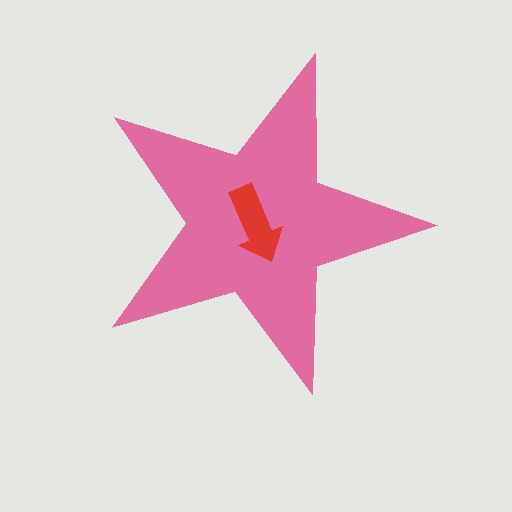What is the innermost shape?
The red arrow.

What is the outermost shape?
The pink star.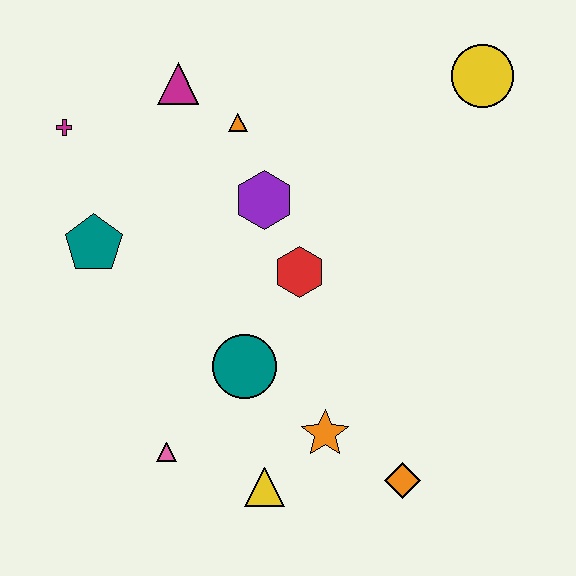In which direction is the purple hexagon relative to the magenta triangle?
The purple hexagon is below the magenta triangle.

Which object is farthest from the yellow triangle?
The yellow circle is farthest from the yellow triangle.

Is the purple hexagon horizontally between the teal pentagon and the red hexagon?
Yes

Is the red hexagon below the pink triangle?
No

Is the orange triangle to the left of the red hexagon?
Yes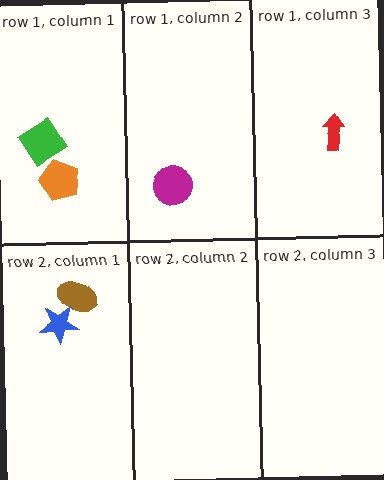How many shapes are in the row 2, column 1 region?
2.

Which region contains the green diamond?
The row 1, column 1 region.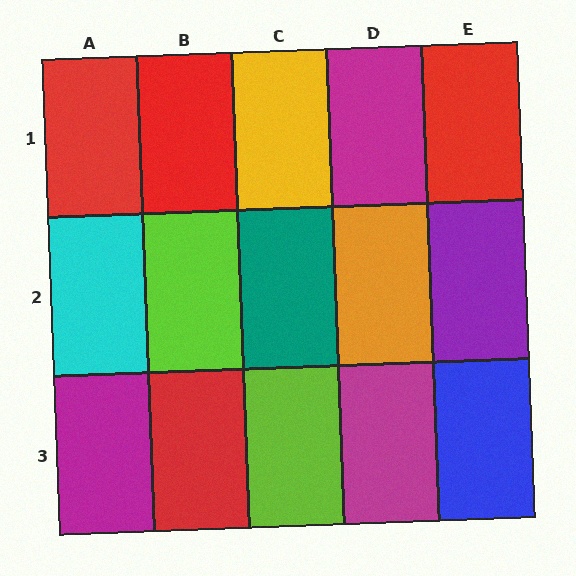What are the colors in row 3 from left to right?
Magenta, red, lime, magenta, blue.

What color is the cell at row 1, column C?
Yellow.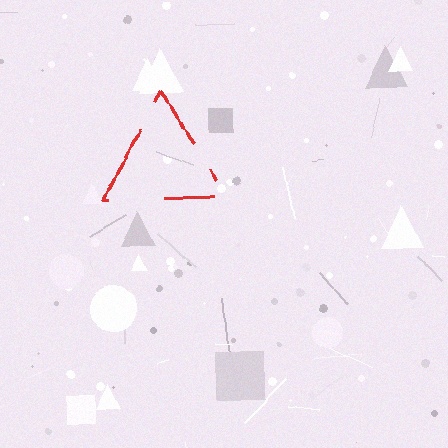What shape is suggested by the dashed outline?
The dashed outline suggests a triangle.